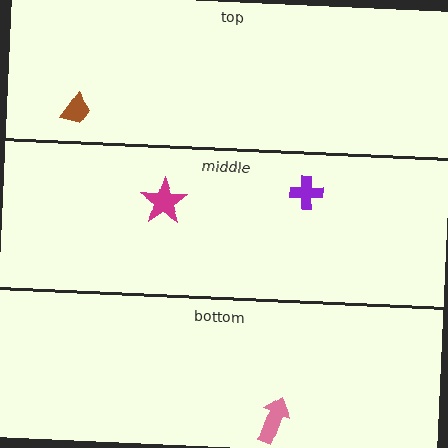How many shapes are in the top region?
1.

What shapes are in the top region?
The brown trapezoid.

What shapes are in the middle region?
The purple cross, the magenta star.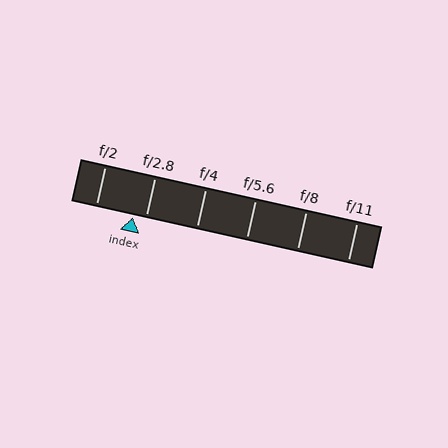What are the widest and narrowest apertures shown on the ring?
The widest aperture shown is f/2 and the narrowest is f/11.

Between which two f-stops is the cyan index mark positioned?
The index mark is between f/2 and f/2.8.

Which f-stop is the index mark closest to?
The index mark is closest to f/2.8.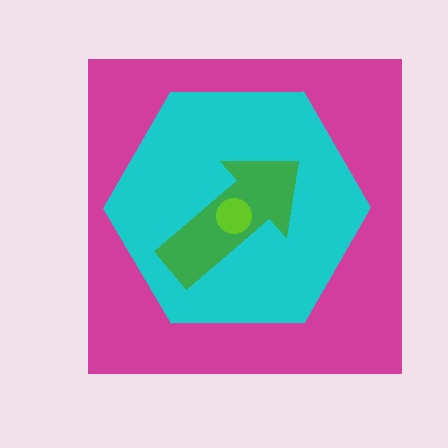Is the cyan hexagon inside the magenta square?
Yes.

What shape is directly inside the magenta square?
The cyan hexagon.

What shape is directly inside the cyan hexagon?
The green arrow.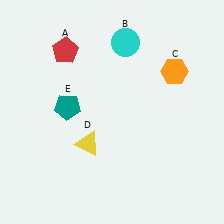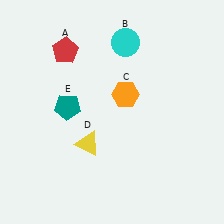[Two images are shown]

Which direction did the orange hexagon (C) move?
The orange hexagon (C) moved left.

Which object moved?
The orange hexagon (C) moved left.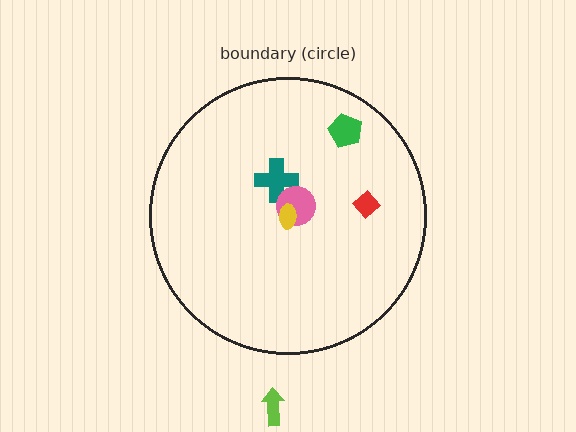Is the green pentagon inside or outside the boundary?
Inside.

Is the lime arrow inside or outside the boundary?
Outside.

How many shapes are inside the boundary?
5 inside, 1 outside.